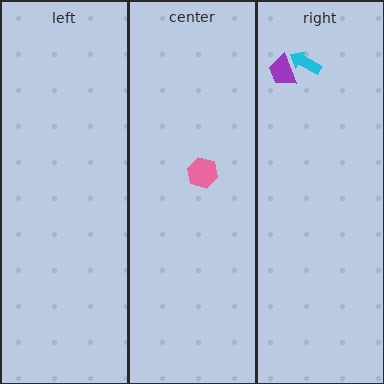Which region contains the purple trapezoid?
The right region.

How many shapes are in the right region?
2.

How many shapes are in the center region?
1.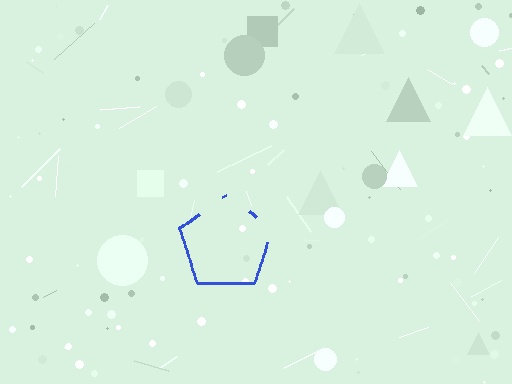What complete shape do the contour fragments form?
The contour fragments form a pentagon.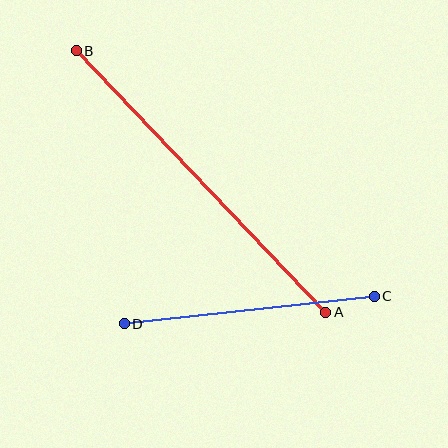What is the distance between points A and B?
The distance is approximately 362 pixels.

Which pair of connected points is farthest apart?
Points A and B are farthest apart.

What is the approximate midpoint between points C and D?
The midpoint is at approximately (249, 310) pixels.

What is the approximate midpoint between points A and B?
The midpoint is at approximately (201, 182) pixels.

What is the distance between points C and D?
The distance is approximately 252 pixels.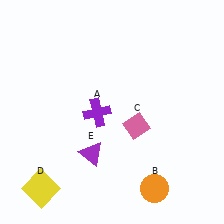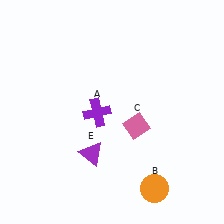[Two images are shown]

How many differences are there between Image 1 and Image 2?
There is 1 difference between the two images.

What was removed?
The yellow square (D) was removed in Image 2.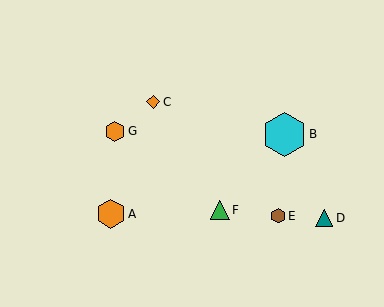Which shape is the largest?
The cyan hexagon (labeled B) is the largest.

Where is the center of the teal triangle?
The center of the teal triangle is at (324, 218).